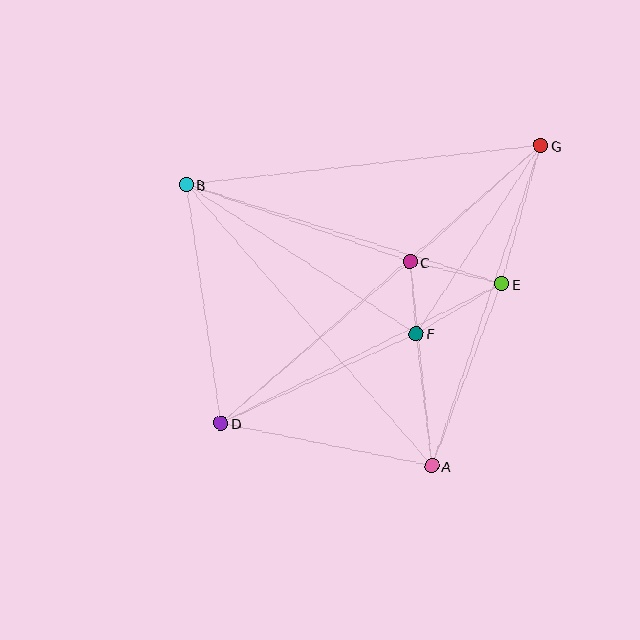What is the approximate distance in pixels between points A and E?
The distance between A and E is approximately 195 pixels.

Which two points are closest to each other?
Points C and F are closest to each other.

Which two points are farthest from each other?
Points D and G are farthest from each other.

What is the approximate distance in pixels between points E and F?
The distance between E and F is approximately 99 pixels.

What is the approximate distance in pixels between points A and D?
The distance between A and D is approximately 215 pixels.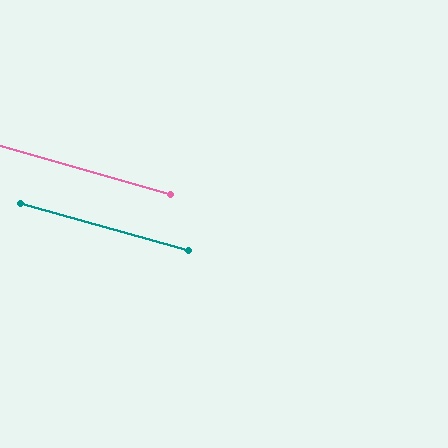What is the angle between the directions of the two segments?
Approximately 0 degrees.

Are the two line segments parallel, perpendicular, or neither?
Parallel — their directions differ by only 0.3°.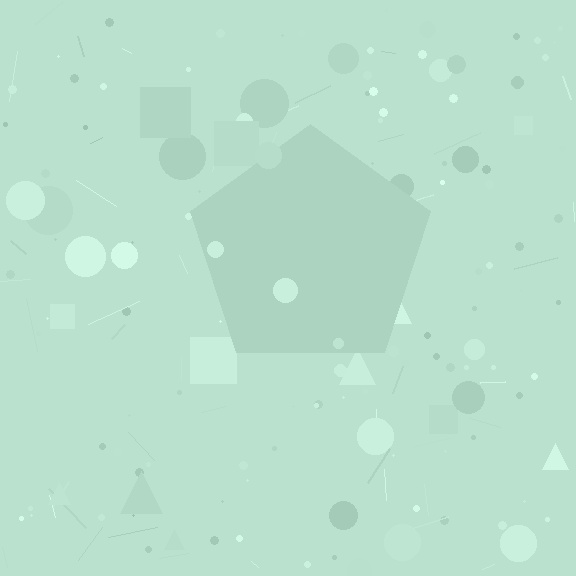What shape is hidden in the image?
A pentagon is hidden in the image.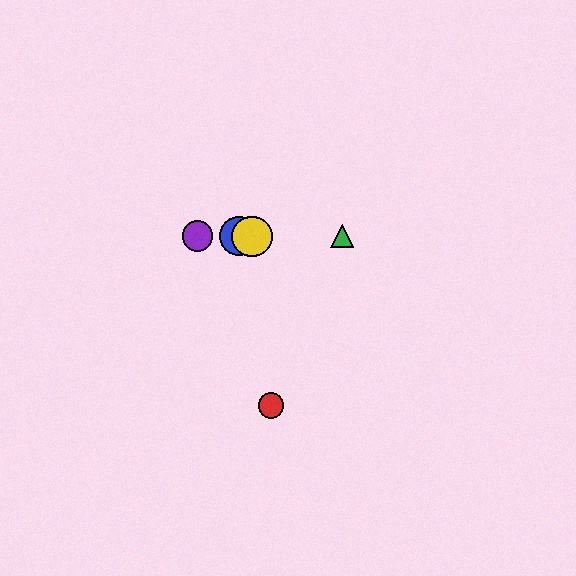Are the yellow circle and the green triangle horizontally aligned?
Yes, both are at y≈236.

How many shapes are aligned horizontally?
4 shapes (the blue circle, the green triangle, the yellow circle, the purple circle) are aligned horizontally.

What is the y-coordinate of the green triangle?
The green triangle is at y≈236.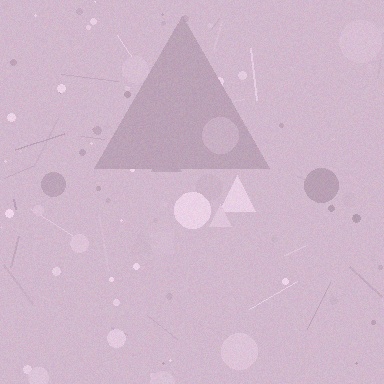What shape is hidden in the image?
A triangle is hidden in the image.